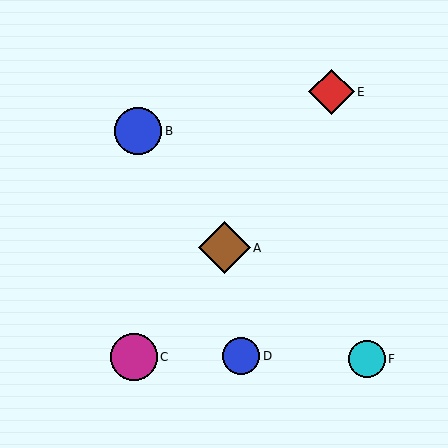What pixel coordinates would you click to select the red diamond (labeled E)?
Click at (331, 92) to select the red diamond E.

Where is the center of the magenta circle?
The center of the magenta circle is at (134, 357).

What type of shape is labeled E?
Shape E is a red diamond.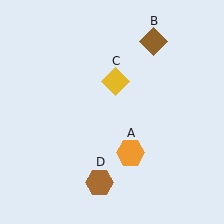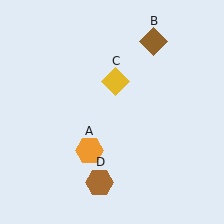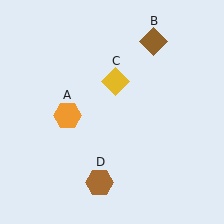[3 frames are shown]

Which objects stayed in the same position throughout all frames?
Brown diamond (object B) and yellow diamond (object C) and brown hexagon (object D) remained stationary.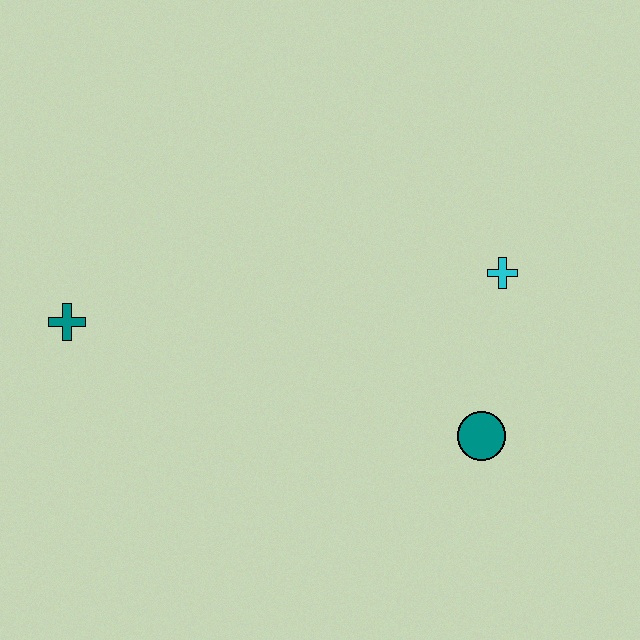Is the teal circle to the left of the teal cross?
No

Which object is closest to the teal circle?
The cyan cross is closest to the teal circle.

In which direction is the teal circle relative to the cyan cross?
The teal circle is below the cyan cross.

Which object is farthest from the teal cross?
The cyan cross is farthest from the teal cross.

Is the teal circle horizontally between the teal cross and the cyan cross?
Yes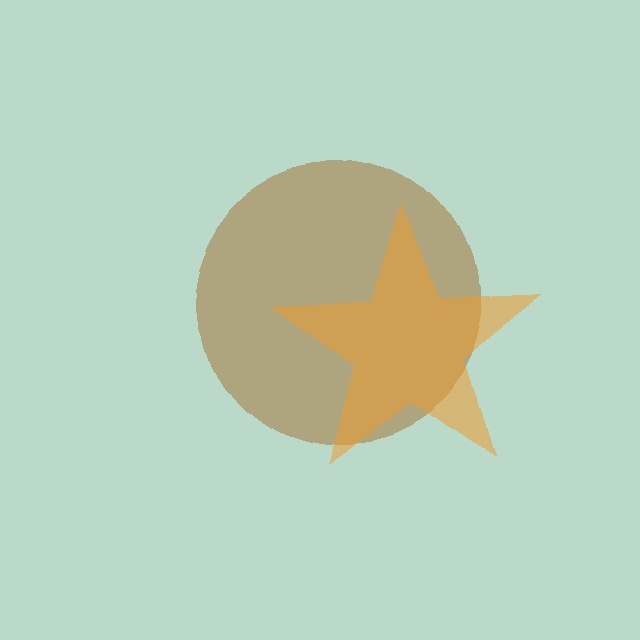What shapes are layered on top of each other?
The layered shapes are: a brown circle, an orange star.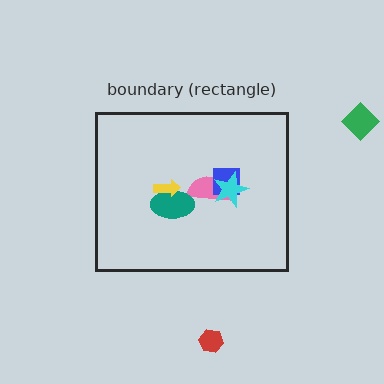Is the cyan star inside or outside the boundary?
Inside.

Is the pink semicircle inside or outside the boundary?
Inside.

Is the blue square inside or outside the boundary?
Inside.